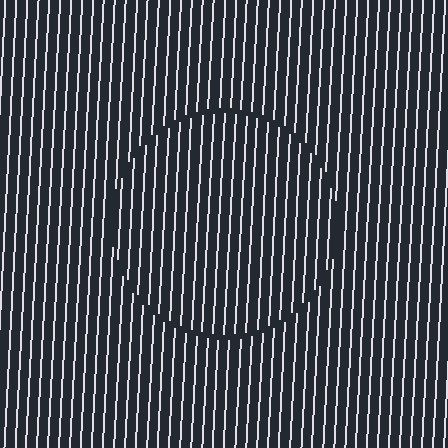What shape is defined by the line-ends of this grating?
An illusory circle. The interior of the shape contains the same grating, shifted by half a period — the contour is defined by the phase discontinuity where line-ends from the inner and outer gratings abut.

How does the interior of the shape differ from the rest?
The interior of the shape contains the same grating, shifted by half a period — the contour is defined by the phase discontinuity where line-ends from the inner and outer gratings abut.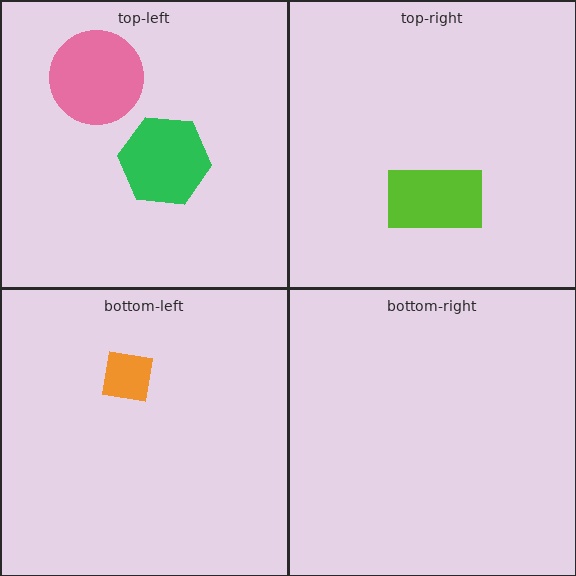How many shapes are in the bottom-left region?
1.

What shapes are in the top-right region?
The lime rectangle.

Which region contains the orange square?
The bottom-left region.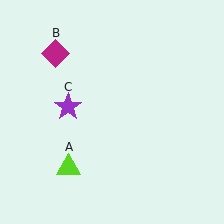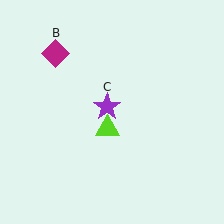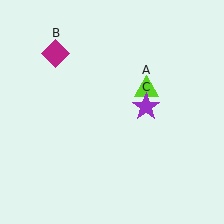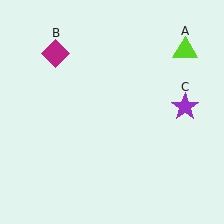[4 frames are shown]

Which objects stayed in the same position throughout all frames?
Magenta diamond (object B) remained stationary.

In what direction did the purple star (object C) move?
The purple star (object C) moved right.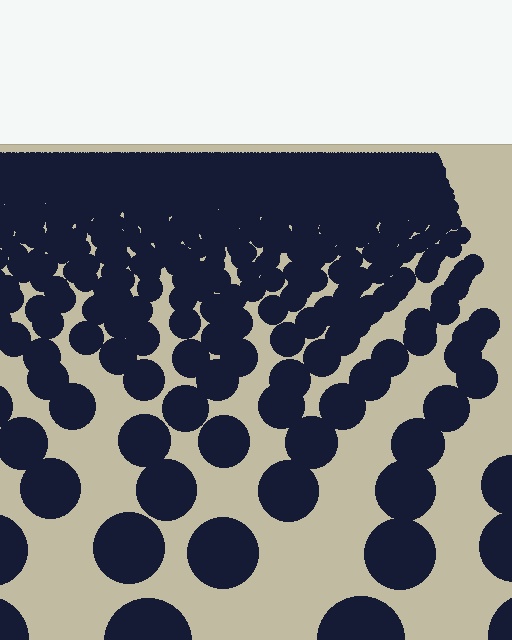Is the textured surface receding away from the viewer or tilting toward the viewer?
The surface is receding away from the viewer. Texture elements get smaller and denser toward the top.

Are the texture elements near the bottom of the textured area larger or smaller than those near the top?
Larger. Near the bottom, elements are closer to the viewer and appear at a bigger on-screen size.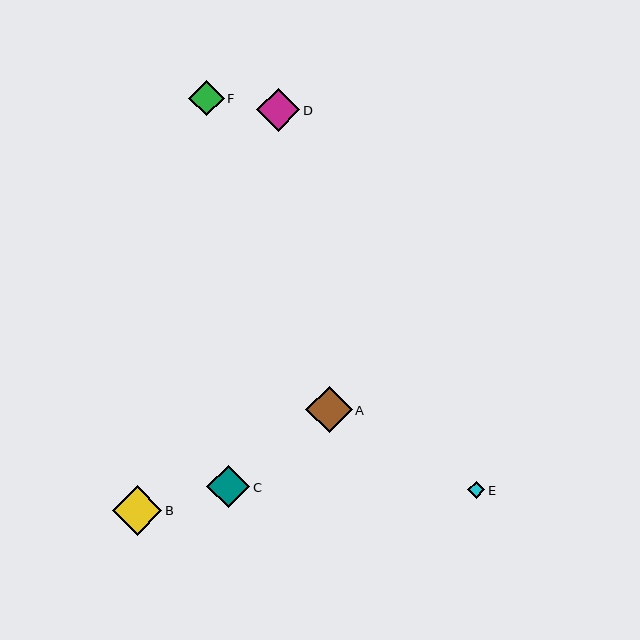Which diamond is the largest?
Diamond B is the largest with a size of approximately 50 pixels.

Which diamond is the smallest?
Diamond E is the smallest with a size of approximately 17 pixels.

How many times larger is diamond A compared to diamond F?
Diamond A is approximately 1.3 times the size of diamond F.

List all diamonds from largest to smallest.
From largest to smallest: B, A, D, C, F, E.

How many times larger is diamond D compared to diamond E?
Diamond D is approximately 2.5 times the size of diamond E.